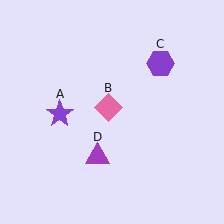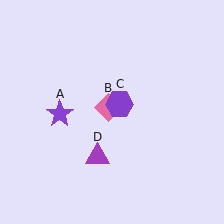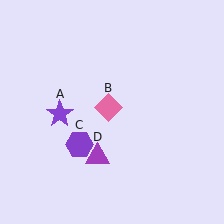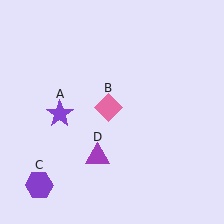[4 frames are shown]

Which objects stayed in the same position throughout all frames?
Purple star (object A) and pink diamond (object B) and purple triangle (object D) remained stationary.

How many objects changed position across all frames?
1 object changed position: purple hexagon (object C).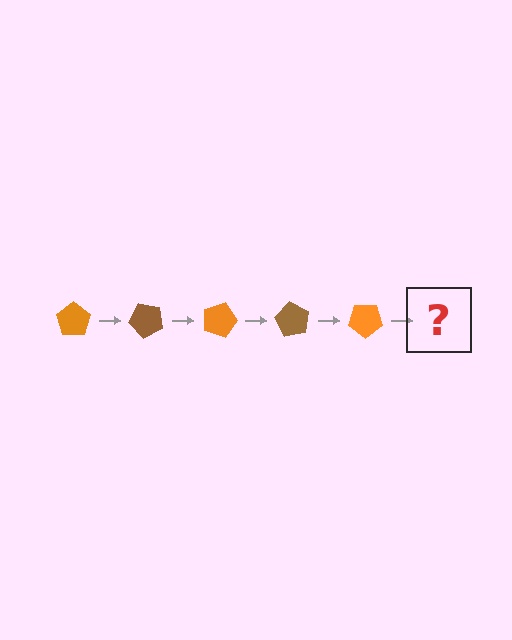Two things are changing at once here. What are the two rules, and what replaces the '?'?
The two rules are that it rotates 45 degrees each step and the color cycles through orange and brown. The '?' should be a brown pentagon, rotated 225 degrees from the start.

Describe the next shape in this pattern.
It should be a brown pentagon, rotated 225 degrees from the start.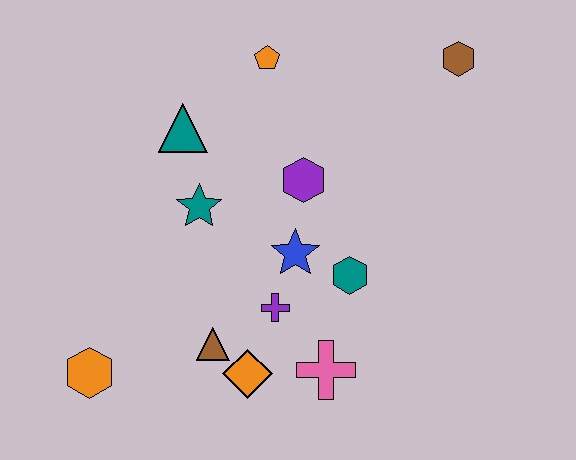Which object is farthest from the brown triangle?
The brown hexagon is farthest from the brown triangle.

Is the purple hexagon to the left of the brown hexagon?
Yes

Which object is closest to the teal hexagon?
The blue star is closest to the teal hexagon.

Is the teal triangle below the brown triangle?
No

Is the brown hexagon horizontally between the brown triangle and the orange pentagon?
No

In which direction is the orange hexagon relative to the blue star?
The orange hexagon is to the left of the blue star.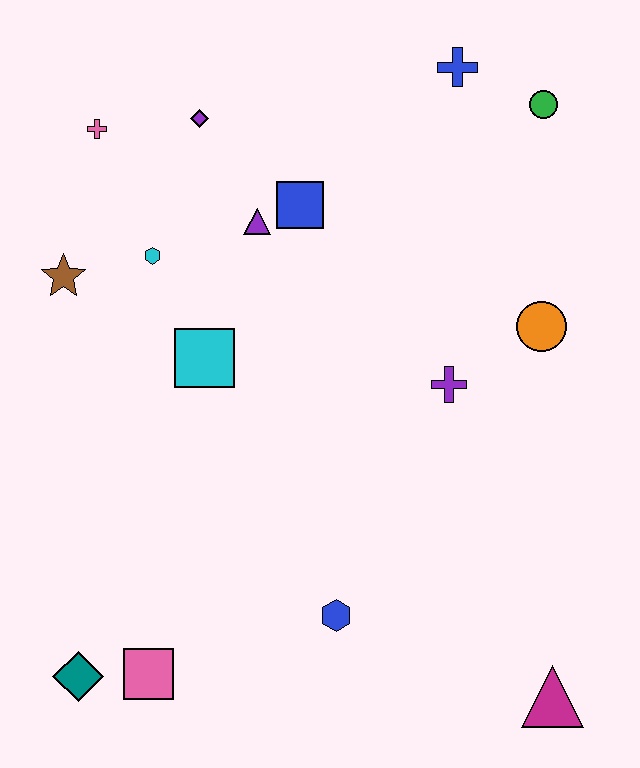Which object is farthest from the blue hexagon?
The blue cross is farthest from the blue hexagon.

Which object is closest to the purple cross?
The orange circle is closest to the purple cross.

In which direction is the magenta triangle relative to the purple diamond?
The magenta triangle is below the purple diamond.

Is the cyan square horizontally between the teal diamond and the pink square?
No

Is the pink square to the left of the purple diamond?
Yes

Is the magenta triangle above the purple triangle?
No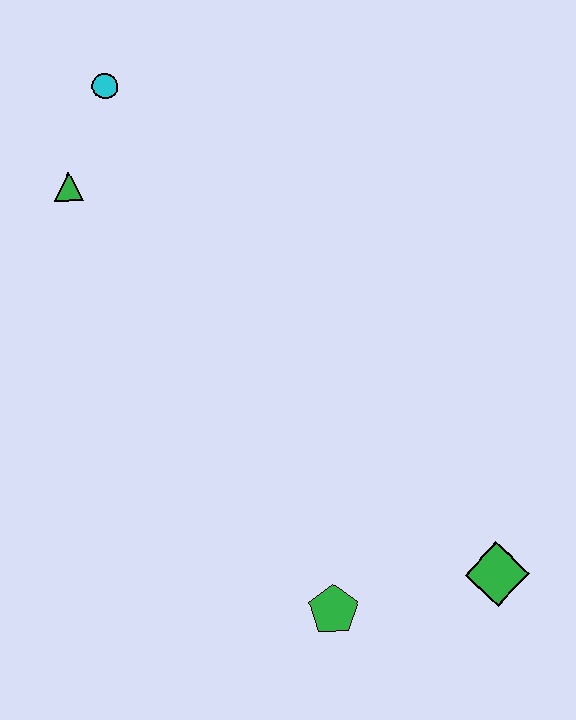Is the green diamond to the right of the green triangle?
Yes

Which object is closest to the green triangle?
The cyan circle is closest to the green triangle.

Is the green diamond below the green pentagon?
No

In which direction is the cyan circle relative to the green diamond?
The cyan circle is above the green diamond.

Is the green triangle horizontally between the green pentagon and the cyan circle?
No